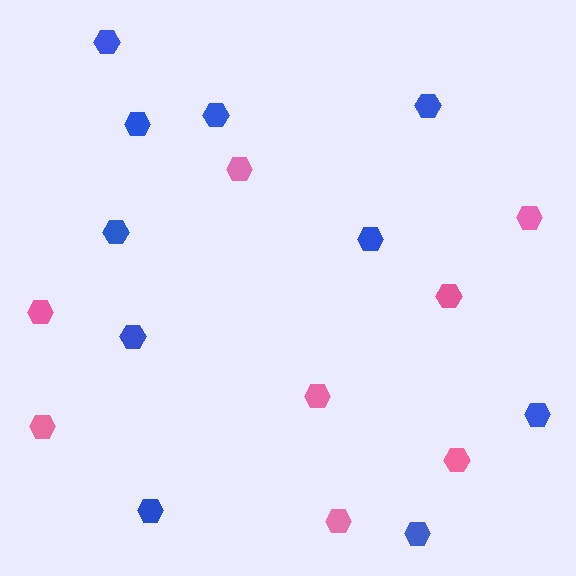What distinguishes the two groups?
There are 2 groups: one group of pink hexagons (8) and one group of blue hexagons (10).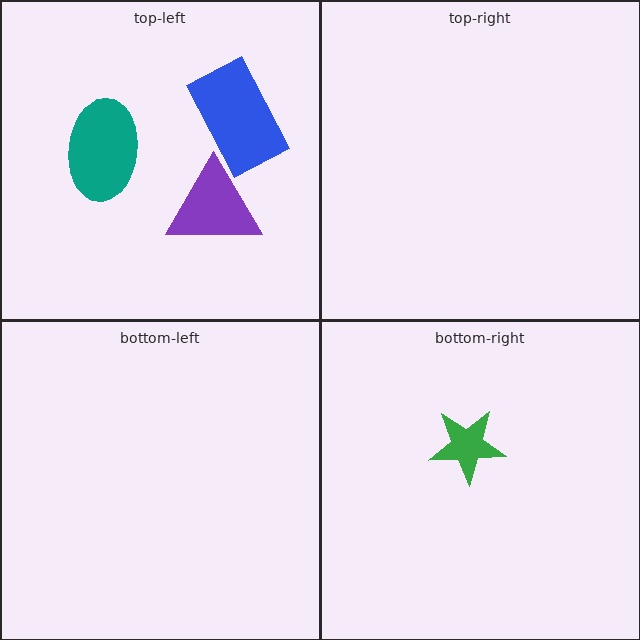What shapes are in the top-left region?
The purple triangle, the blue rectangle, the teal ellipse.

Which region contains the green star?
The bottom-right region.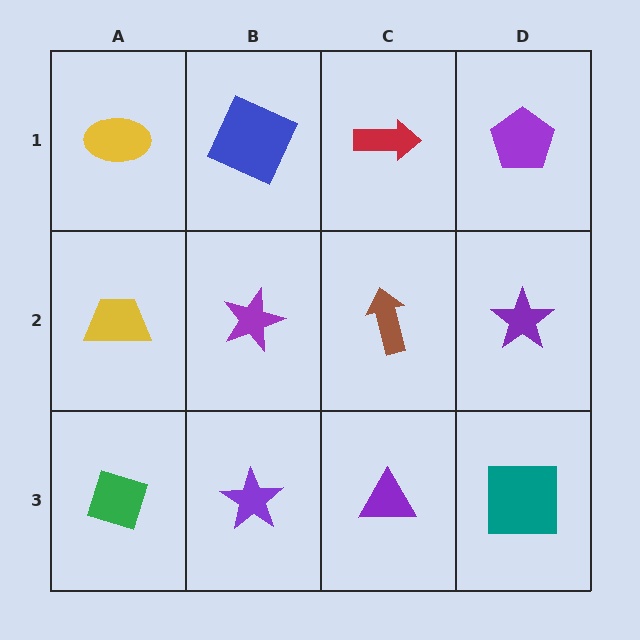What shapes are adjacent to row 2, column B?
A blue square (row 1, column B), a purple star (row 3, column B), a yellow trapezoid (row 2, column A), a brown arrow (row 2, column C).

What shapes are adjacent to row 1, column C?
A brown arrow (row 2, column C), a blue square (row 1, column B), a purple pentagon (row 1, column D).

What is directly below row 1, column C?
A brown arrow.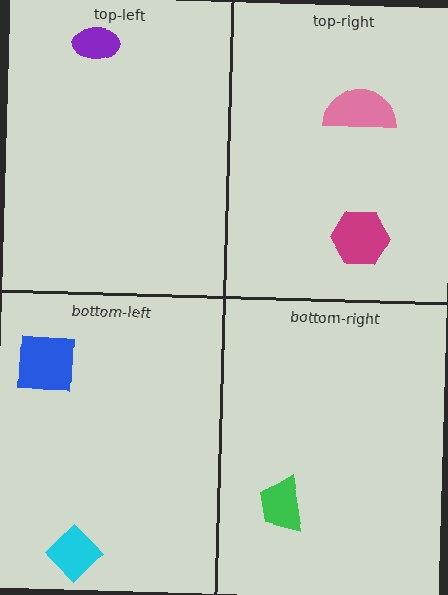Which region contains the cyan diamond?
The bottom-left region.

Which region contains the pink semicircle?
The top-right region.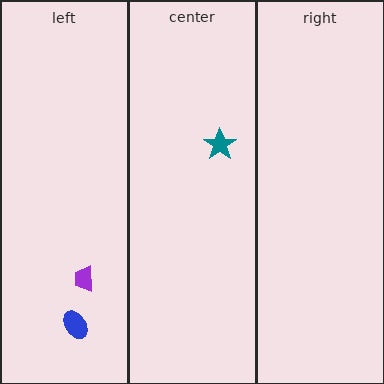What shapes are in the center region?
The teal star.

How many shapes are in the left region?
2.